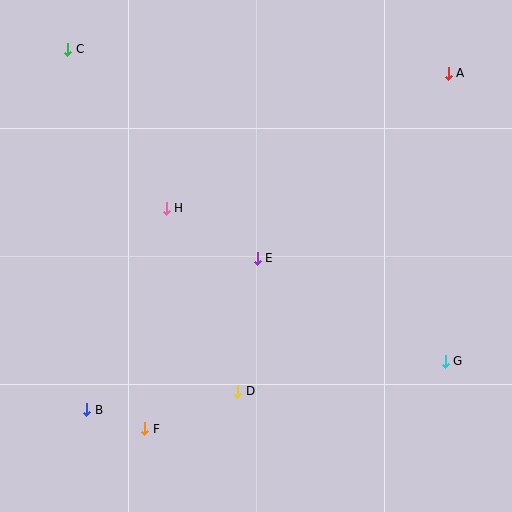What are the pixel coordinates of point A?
Point A is at (448, 73).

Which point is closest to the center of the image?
Point E at (257, 258) is closest to the center.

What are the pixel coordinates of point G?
Point G is at (445, 361).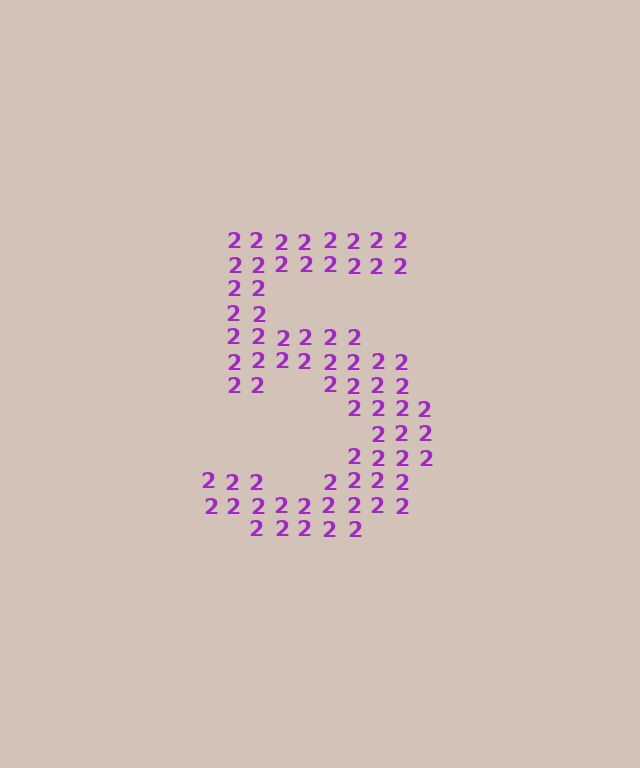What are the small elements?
The small elements are digit 2's.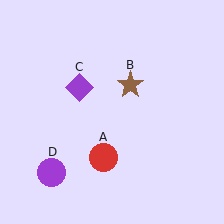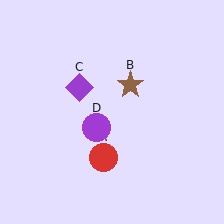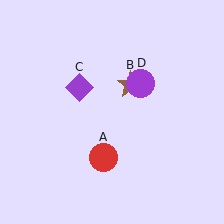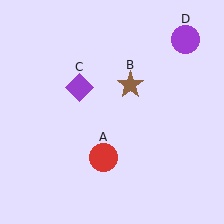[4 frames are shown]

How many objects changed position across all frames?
1 object changed position: purple circle (object D).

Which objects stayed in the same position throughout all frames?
Red circle (object A) and brown star (object B) and purple diamond (object C) remained stationary.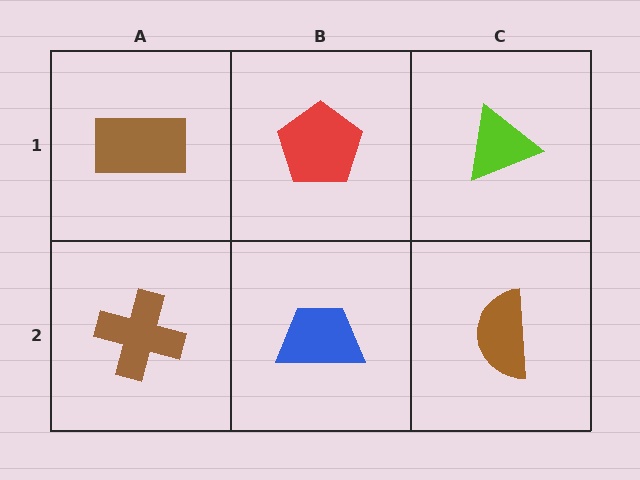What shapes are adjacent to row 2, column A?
A brown rectangle (row 1, column A), a blue trapezoid (row 2, column B).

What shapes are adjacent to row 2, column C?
A lime triangle (row 1, column C), a blue trapezoid (row 2, column B).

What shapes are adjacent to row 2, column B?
A red pentagon (row 1, column B), a brown cross (row 2, column A), a brown semicircle (row 2, column C).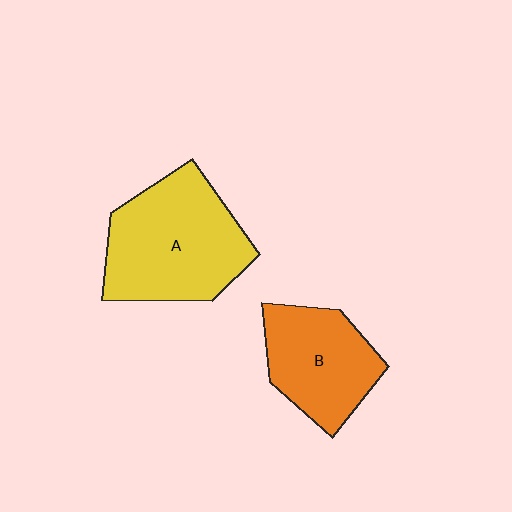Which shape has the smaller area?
Shape B (orange).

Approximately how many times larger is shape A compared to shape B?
Approximately 1.4 times.